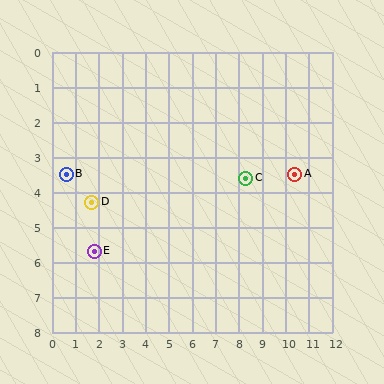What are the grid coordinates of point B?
Point B is at approximately (0.6, 3.5).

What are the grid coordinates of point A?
Point A is at approximately (10.4, 3.5).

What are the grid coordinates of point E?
Point E is at approximately (1.8, 5.7).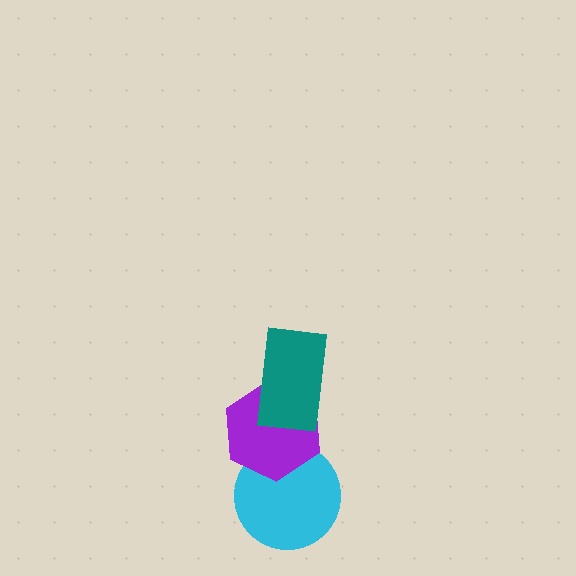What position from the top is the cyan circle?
The cyan circle is 3rd from the top.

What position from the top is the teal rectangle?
The teal rectangle is 1st from the top.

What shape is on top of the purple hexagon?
The teal rectangle is on top of the purple hexagon.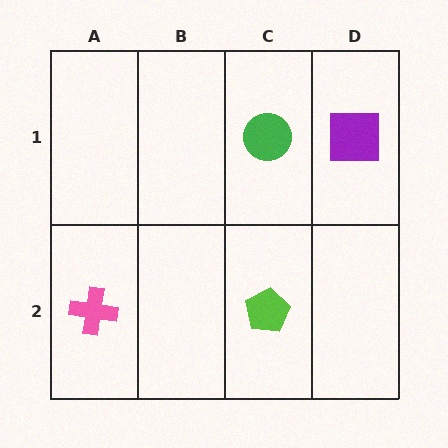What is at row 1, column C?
A green circle.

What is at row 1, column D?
A purple square.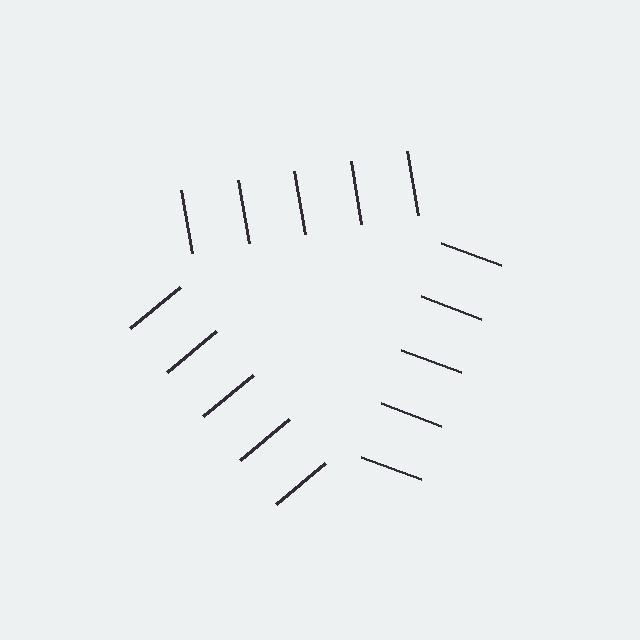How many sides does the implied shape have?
3 sides — the line-ends trace a triangle.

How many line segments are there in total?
15 — 5 along each of the 3 edges.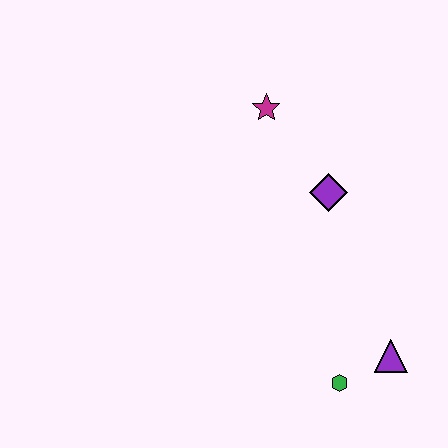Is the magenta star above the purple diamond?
Yes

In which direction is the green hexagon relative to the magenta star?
The green hexagon is below the magenta star.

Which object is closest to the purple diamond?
The magenta star is closest to the purple diamond.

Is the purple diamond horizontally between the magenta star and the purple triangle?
Yes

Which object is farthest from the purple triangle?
The magenta star is farthest from the purple triangle.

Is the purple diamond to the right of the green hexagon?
No